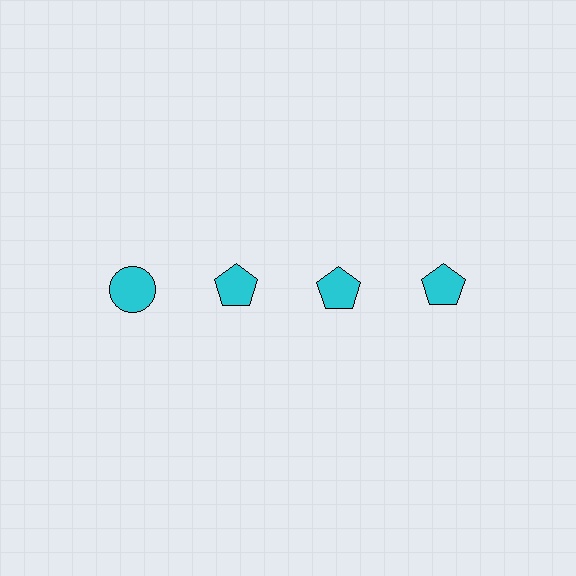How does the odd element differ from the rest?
It has a different shape: circle instead of pentagon.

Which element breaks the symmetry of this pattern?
The cyan circle in the top row, leftmost column breaks the symmetry. All other shapes are cyan pentagons.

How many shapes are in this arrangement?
There are 4 shapes arranged in a grid pattern.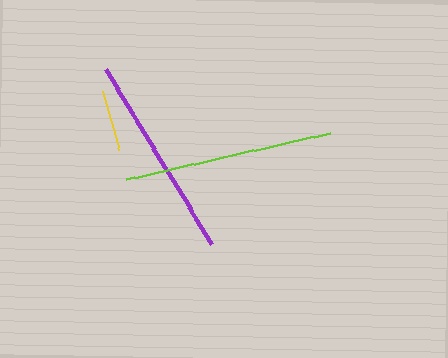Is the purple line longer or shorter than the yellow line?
The purple line is longer than the yellow line.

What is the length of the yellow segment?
The yellow segment is approximately 61 pixels long.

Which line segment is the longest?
The lime line is the longest at approximately 209 pixels.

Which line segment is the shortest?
The yellow line is the shortest at approximately 61 pixels.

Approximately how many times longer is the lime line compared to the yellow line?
The lime line is approximately 3.4 times the length of the yellow line.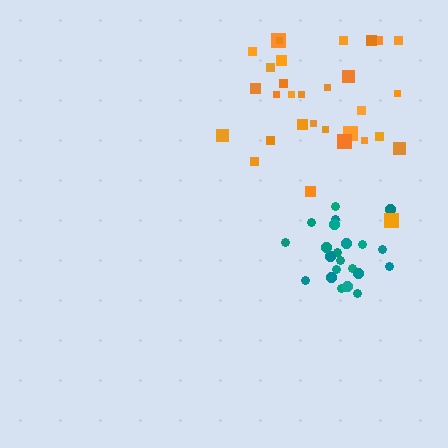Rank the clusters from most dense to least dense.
teal, orange.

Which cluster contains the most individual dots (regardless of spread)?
Orange (31).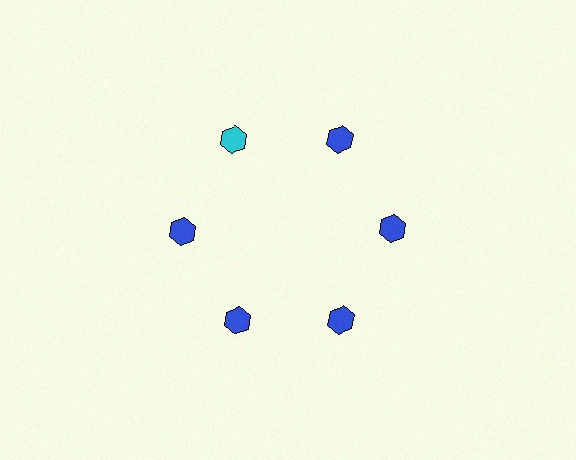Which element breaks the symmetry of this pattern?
The cyan hexagon at roughly the 11 o'clock position breaks the symmetry. All other shapes are blue hexagons.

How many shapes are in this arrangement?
There are 6 shapes arranged in a ring pattern.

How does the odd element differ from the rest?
It has a different color: cyan instead of blue.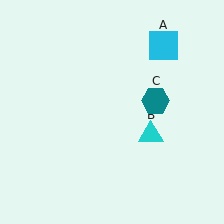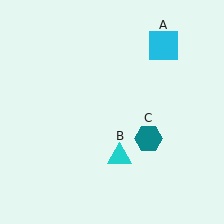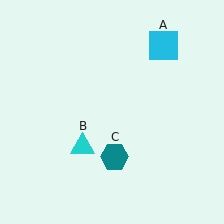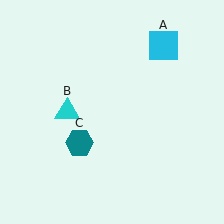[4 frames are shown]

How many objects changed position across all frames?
2 objects changed position: cyan triangle (object B), teal hexagon (object C).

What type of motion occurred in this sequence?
The cyan triangle (object B), teal hexagon (object C) rotated clockwise around the center of the scene.